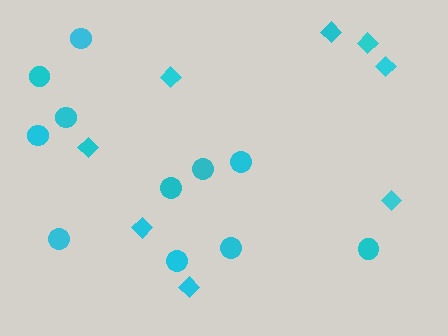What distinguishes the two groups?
There are 2 groups: one group of circles (11) and one group of diamonds (8).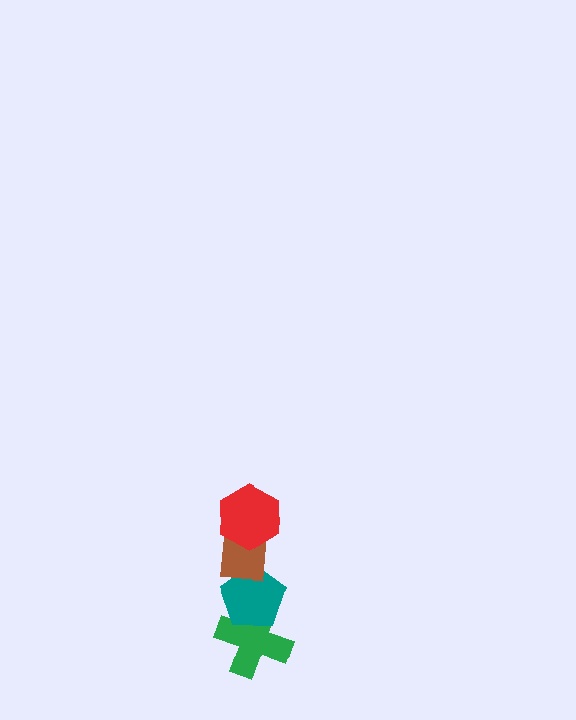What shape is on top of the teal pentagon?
The brown rectangle is on top of the teal pentagon.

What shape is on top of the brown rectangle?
The red hexagon is on top of the brown rectangle.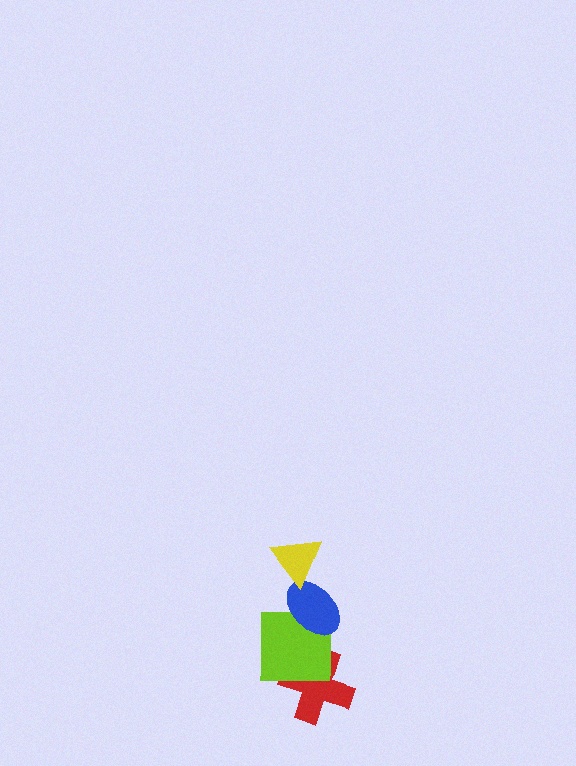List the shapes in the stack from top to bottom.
From top to bottom: the yellow triangle, the blue ellipse, the lime square, the red cross.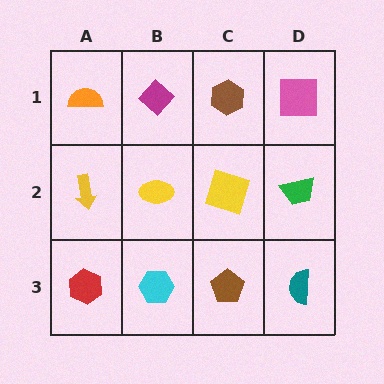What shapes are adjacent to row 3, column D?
A green trapezoid (row 2, column D), a brown pentagon (row 3, column C).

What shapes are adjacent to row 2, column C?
A brown hexagon (row 1, column C), a brown pentagon (row 3, column C), a yellow ellipse (row 2, column B), a green trapezoid (row 2, column D).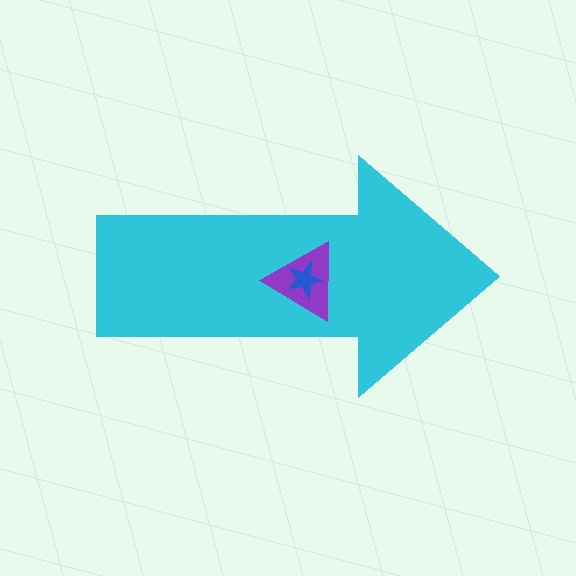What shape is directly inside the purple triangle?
The blue star.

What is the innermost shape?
The blue star.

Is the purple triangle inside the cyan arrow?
Yes.